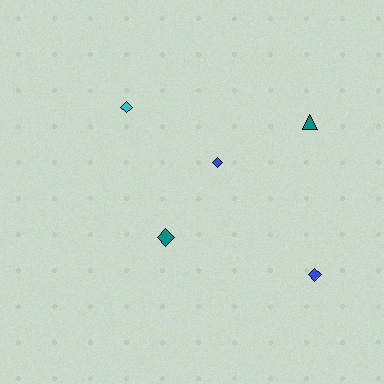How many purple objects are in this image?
There are no purple objects.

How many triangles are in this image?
There is 1 triangle.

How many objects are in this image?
There are 5 objects.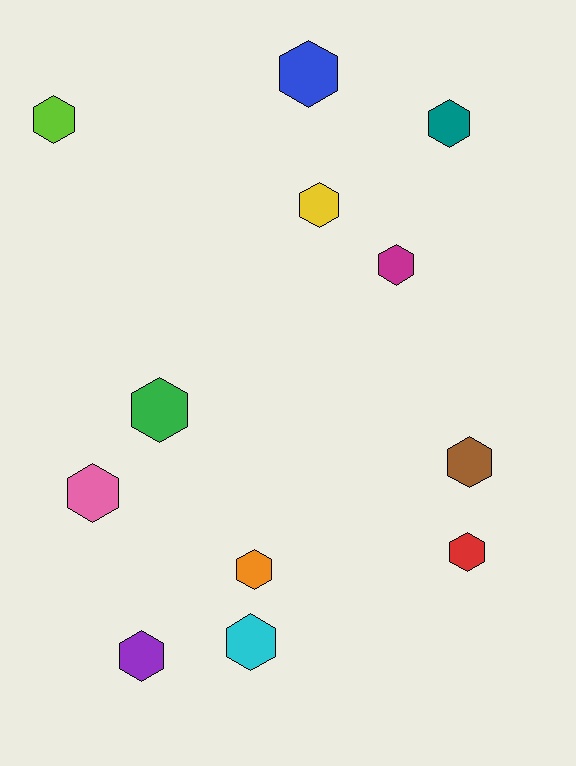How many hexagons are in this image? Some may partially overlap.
There are 12 hexagons.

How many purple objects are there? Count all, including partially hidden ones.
There is 1 purple object.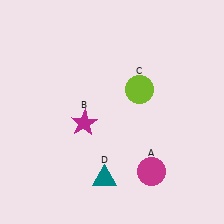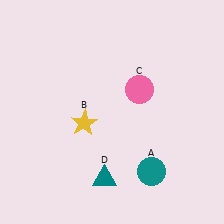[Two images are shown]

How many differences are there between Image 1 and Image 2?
There are 3 differences between the two images.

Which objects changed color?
A changed from magenta to teal. B changed from magenta to yellow. C changed from lime to pink.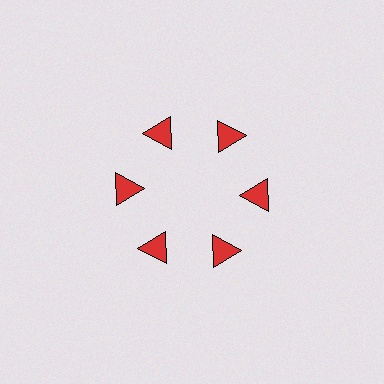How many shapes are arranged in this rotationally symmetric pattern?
There are 6 shapes, arranged in 6 groups of 1.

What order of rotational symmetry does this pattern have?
This pattern has 6-fold rotational symmetry.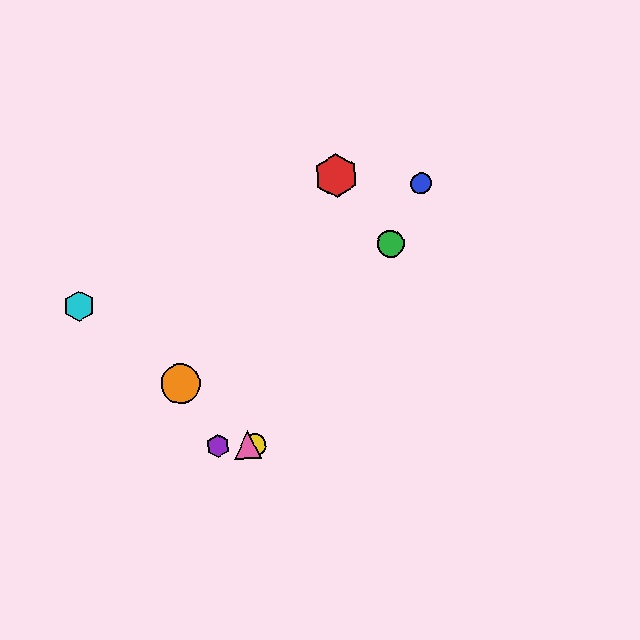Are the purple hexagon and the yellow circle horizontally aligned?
Yes, both are at y≈446.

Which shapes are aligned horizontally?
The yellow circle, the purple hexagon, the pink triangle are aligned horizontally.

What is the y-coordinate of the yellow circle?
The yellow circle is at y≈444.